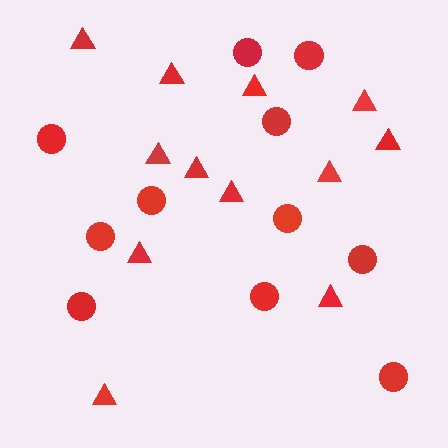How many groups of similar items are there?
There are 2 groups: one group of triangles (12) and one group of circles (11).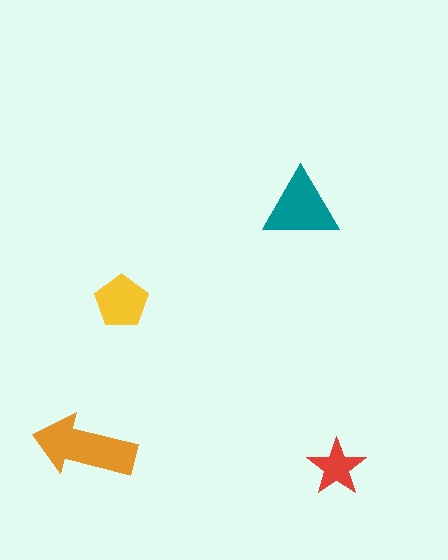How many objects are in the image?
There are 4 objects in the image.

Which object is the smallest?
The red star.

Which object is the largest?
The orange arrow.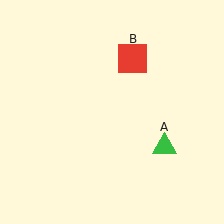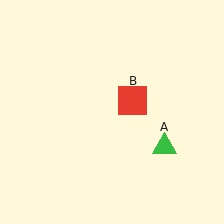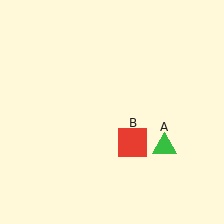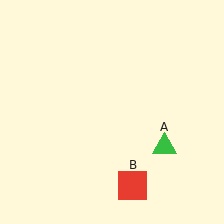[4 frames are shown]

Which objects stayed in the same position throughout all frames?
Green triangle (object A) remained stationary.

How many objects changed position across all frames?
1 object changed position: red square (object B).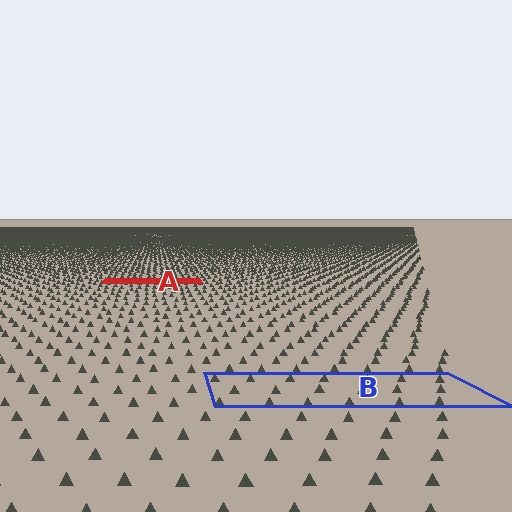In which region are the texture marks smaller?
The texture marks are smaller in region A, because it is farther away.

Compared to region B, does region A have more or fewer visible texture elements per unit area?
Region A has more texture elements per unit area — they are packed more densely because it is farther away.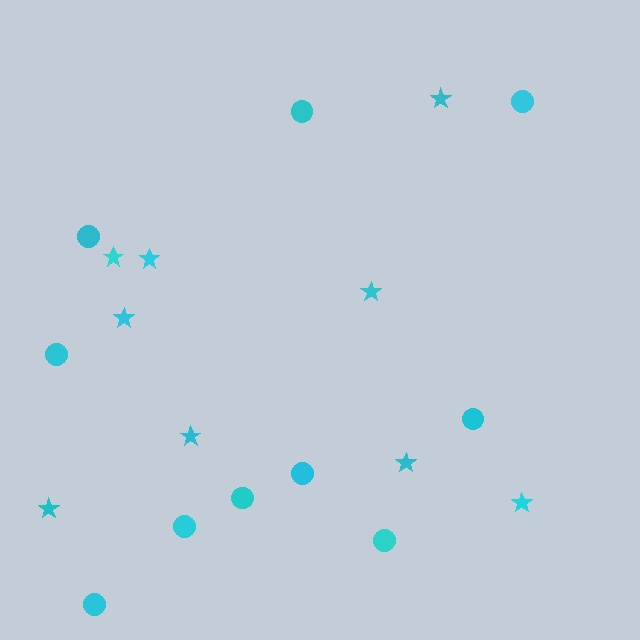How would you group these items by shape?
There are 2 groups: one group of circles (10) and one group of stars (9).